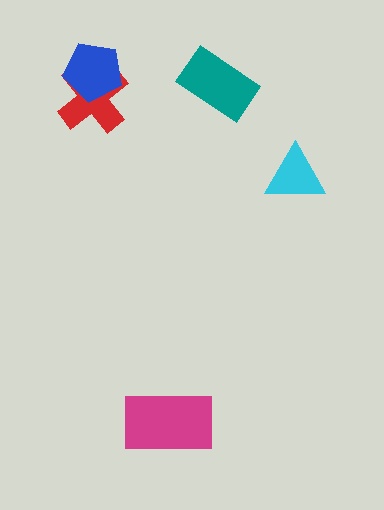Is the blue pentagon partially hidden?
No, no other shape covers it.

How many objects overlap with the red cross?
1 object overlaps with the red cross.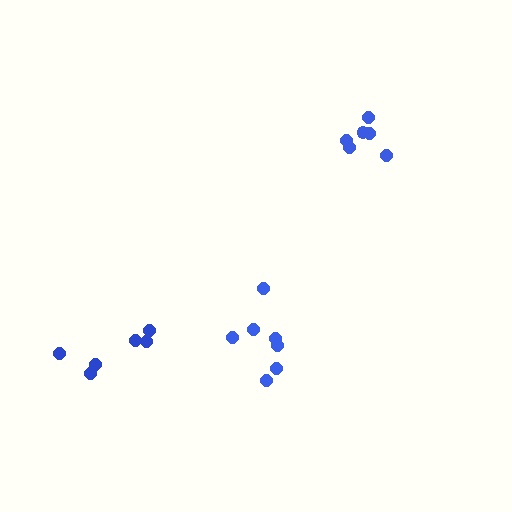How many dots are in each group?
Group 1: 7 dots, Group 2: 6 dots, Group 3: 6 dots (19 total).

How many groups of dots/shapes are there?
There are 3 groups.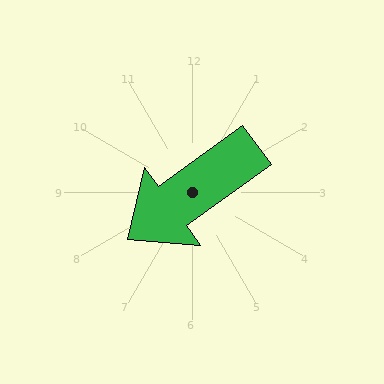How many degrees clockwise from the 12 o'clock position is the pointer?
Approximately 234 degrees.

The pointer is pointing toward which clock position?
Roughly 8 o'clock.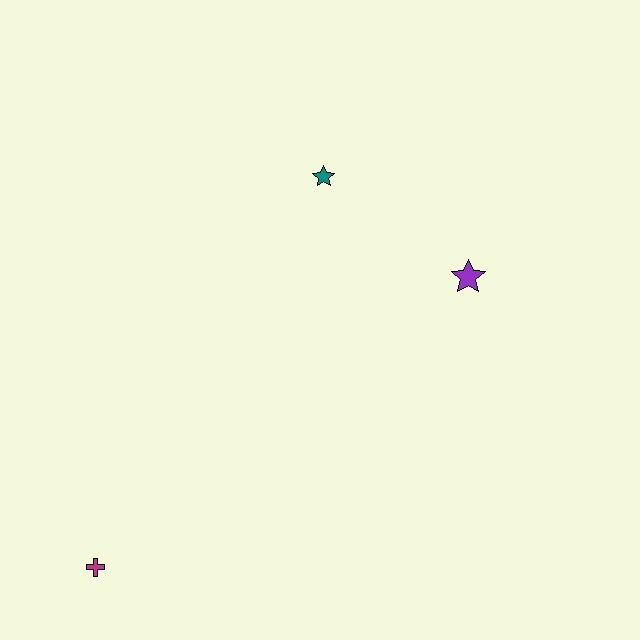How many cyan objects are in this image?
There are no cyan objects.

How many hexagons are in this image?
There are no hexagons.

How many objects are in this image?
There are 3 objects.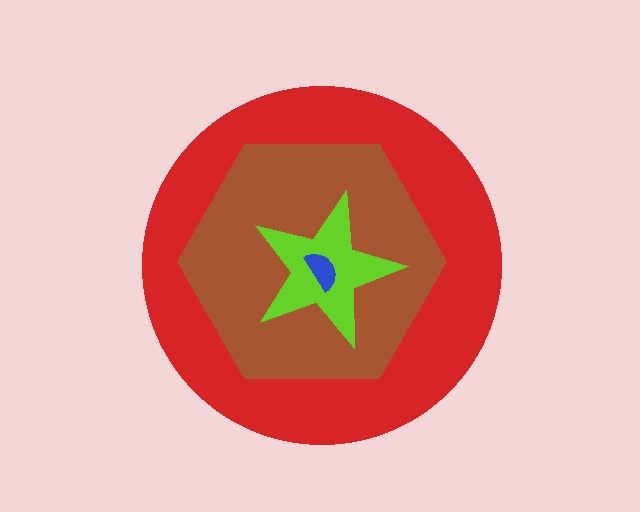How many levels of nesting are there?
4.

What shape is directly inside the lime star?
The blue semicircle.